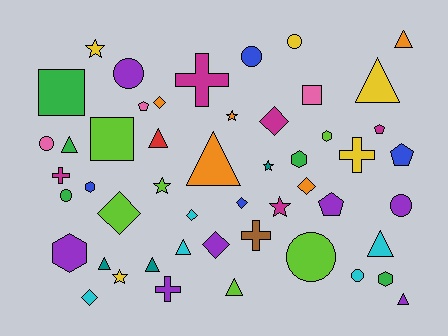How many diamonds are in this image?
There are 8 diamonds.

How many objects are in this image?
There are 50 objects.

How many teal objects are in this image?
There are 3 teal objects.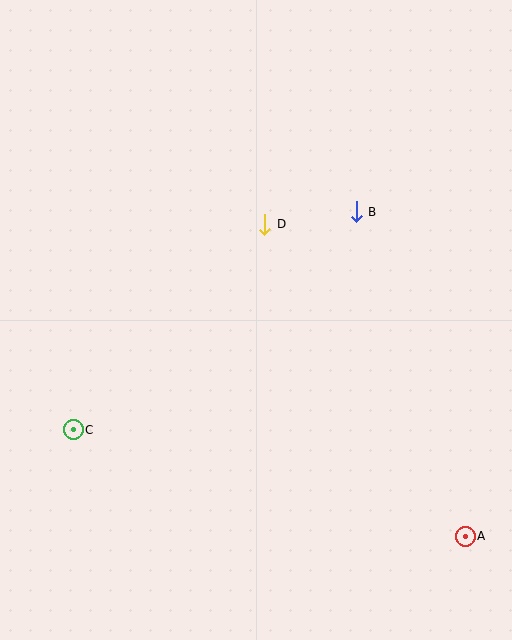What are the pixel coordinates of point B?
Point B is at (356, 212).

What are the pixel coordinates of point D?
Point D is at (265, 224).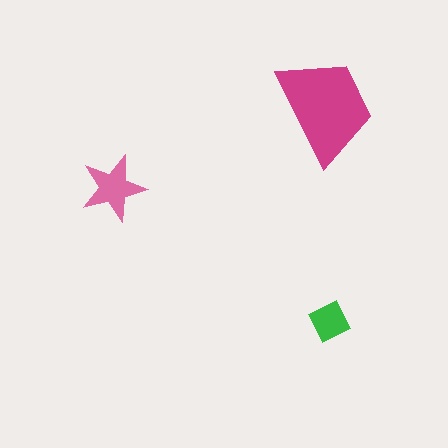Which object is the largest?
The magenta trapezoid.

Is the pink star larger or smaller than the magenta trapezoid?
Smaller.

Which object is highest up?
The magenta trapezoid is topmost.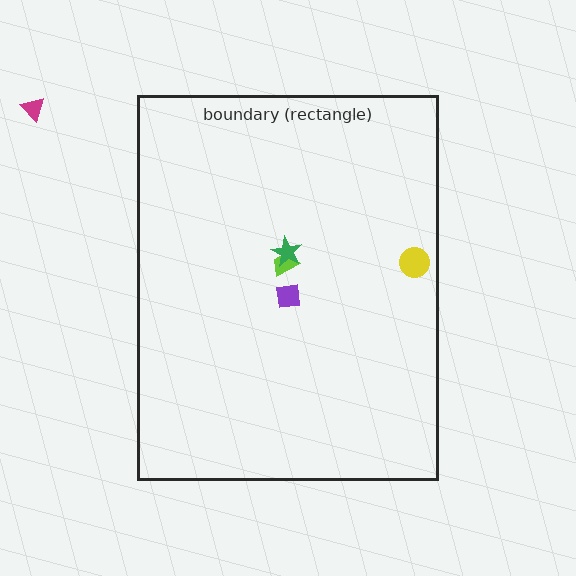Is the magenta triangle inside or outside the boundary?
Outside.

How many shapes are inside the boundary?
4 inside, 1 outside.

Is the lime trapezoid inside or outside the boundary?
Inside.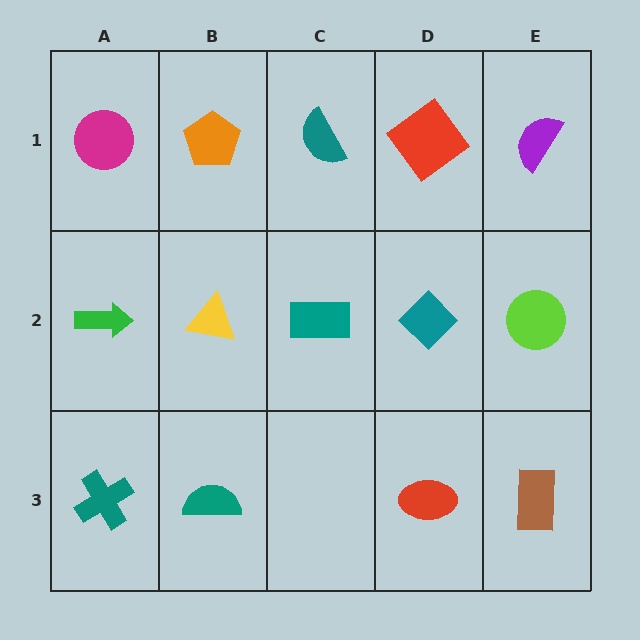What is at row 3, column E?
A brown rectangle.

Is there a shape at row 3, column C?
No, that cell is empty.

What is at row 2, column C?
A teal rectangle.